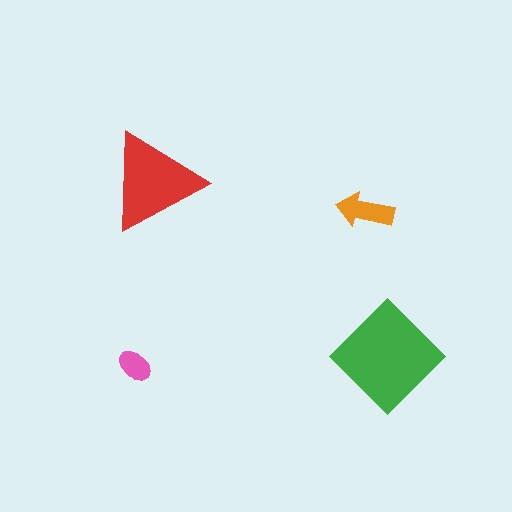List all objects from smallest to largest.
The pink ellipse, the orange arrow, the red triangle, the green diamond.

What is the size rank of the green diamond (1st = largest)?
1st.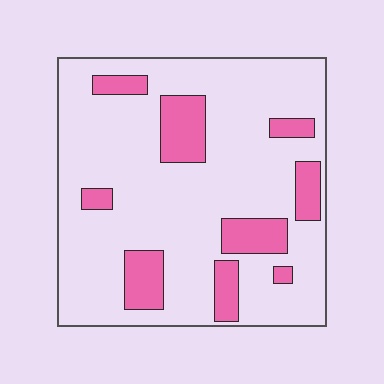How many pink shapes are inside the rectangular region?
9.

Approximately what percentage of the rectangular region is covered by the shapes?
Approximately 20%.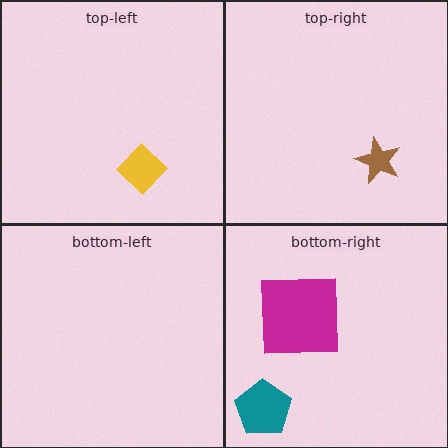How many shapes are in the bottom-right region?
2.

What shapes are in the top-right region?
The brown star.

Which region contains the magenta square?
The bottom-right region.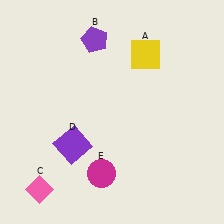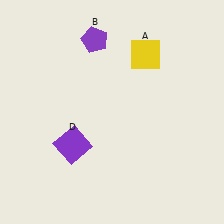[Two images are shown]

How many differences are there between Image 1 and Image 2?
There are 2 differences between the two images.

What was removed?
The pink diamond (C), the magenta circle (E) were removed in Image 2.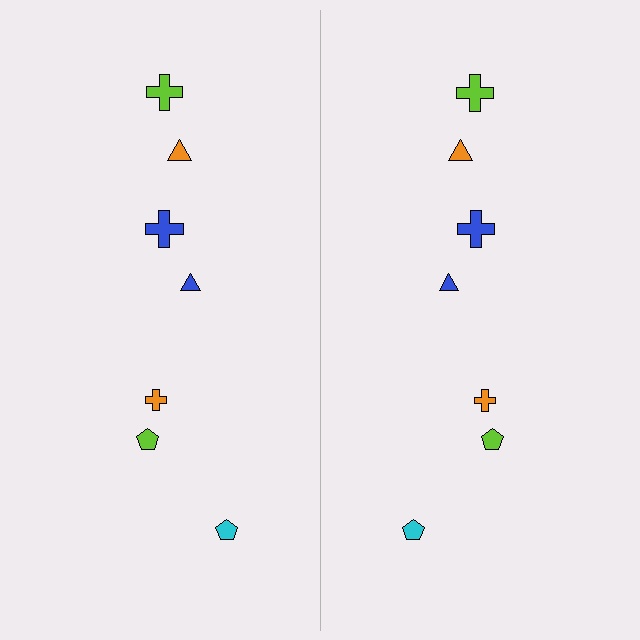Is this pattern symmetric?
Yes, this pattern has bilateral (reflection) symmetry.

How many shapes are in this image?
There are 14 shapes in this image.